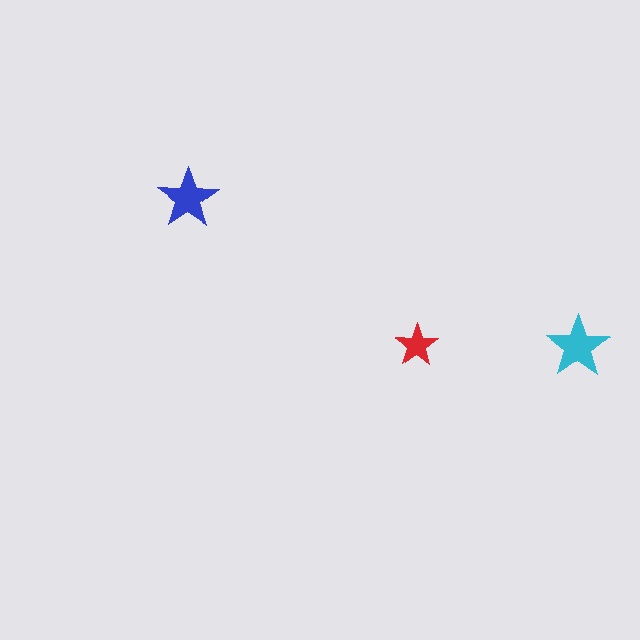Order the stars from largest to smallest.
the cyan one, the blue one, the red one.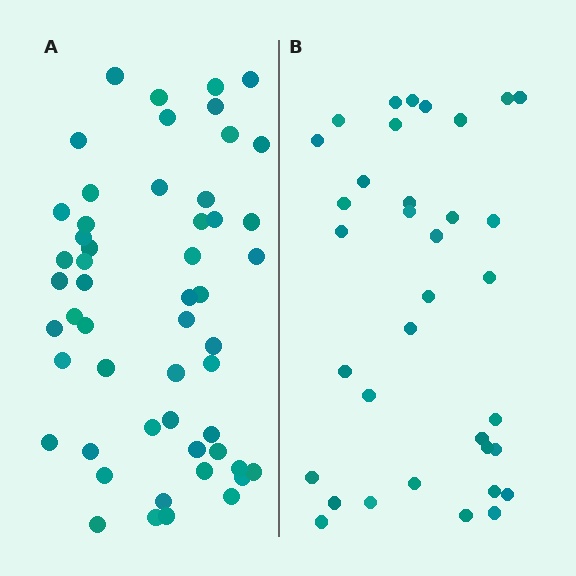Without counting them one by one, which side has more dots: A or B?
Region A (the left region) has more dots.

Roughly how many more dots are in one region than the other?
Region A has approximately 20 more dots than region B.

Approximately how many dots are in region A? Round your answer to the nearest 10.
About 50 dots. (The exact count is 53, which rounds to 50.)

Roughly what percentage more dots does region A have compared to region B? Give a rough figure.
About 50% more.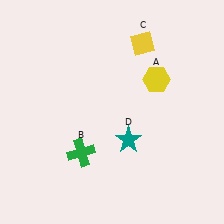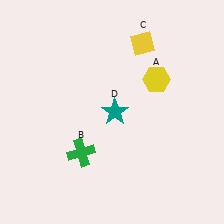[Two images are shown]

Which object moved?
The teal star (D) moved up.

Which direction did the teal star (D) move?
The teal star (D) moved up.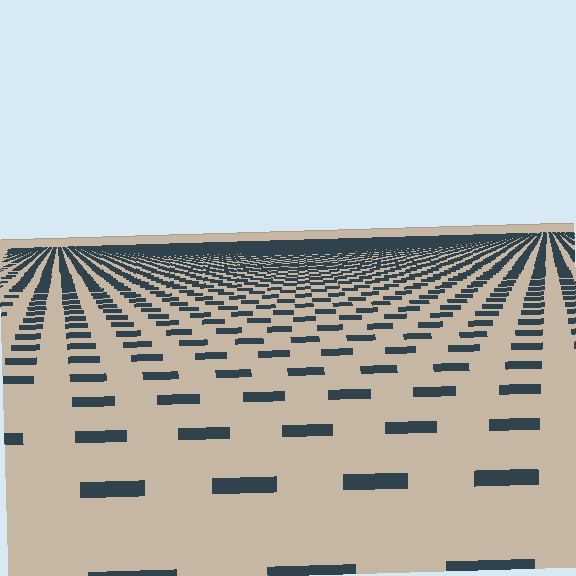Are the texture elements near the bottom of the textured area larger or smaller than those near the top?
Larger. Near the bottom, elements are closer to the viewer and appear at a bigger on-screen size.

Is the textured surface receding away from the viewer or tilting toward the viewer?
The surface is receding away from the viewer. Texture elements get smaller and denser toward the top.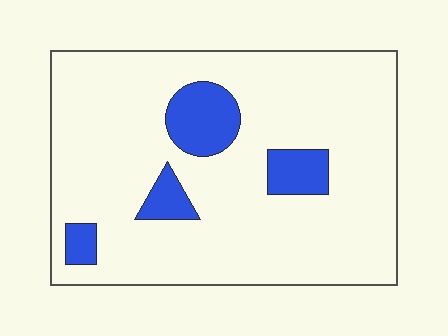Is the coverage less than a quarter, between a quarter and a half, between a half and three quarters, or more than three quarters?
Less than a quarter.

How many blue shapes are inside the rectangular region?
4.